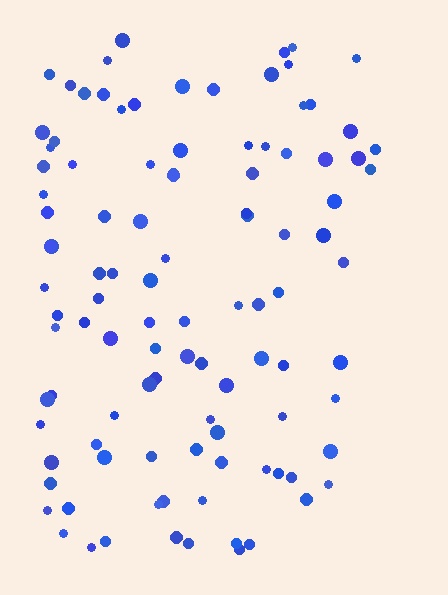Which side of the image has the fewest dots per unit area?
The right.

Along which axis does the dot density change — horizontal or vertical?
Horizontal.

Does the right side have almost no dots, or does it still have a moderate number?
Still a moderate number, just noticeably fewer than the left.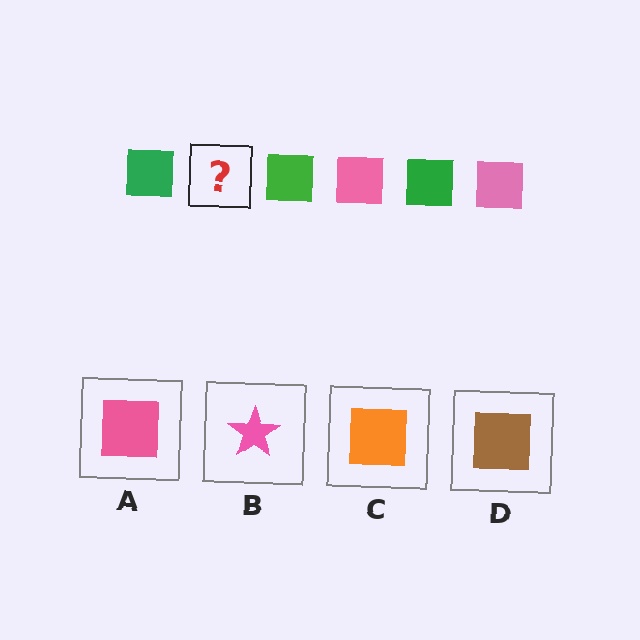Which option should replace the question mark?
Option A.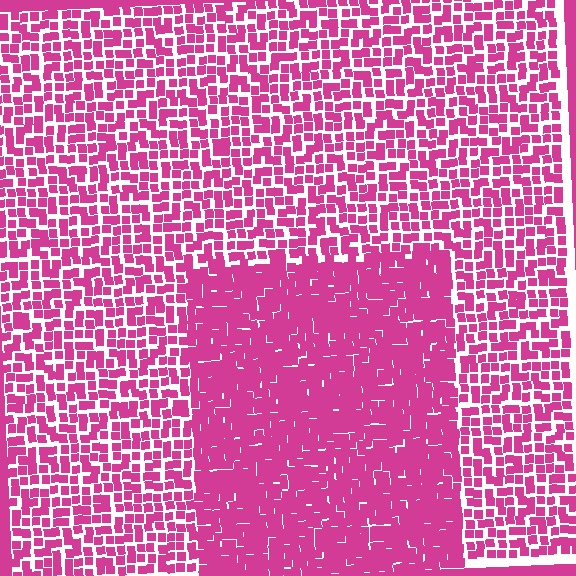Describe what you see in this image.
The image contains small magenta elements arranged at two different densities. A rectangle-shaped region is visible where the elements are more densely packed than the surrounding area.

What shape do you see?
I see a rectangle.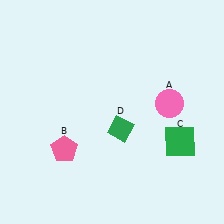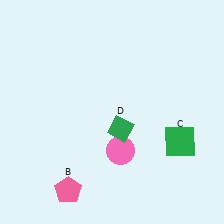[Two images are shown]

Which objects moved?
The objects that moved are: the pink circle (A), the pink pentagon (B).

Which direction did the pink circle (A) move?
The pink circle (A) moved left.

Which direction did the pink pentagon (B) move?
The pink pentagon (B) moved down.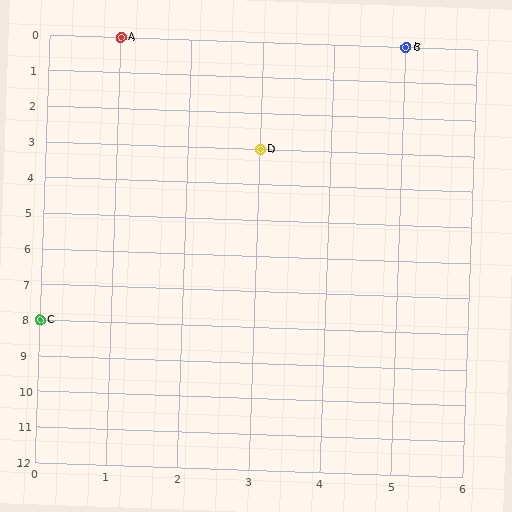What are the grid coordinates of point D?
Point D is at grid coordinates (3, 3).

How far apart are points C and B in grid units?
Points C and B are 5 columns and 8 rows apart (about 9.4 grid units diagonally).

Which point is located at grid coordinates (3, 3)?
Point D is at (3, 3).